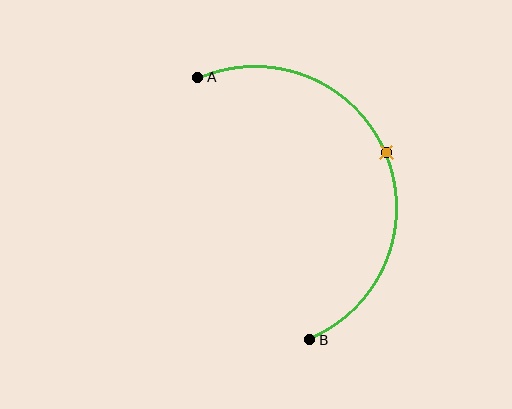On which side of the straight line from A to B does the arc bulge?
The arc bulges to the right of the straight line connecting A and B.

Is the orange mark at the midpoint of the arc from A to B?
Yes. The orange mark lies on the arc at equal arc-length from both A and B — it is the arc midpoint.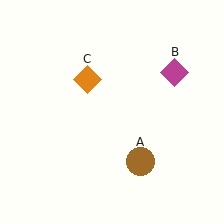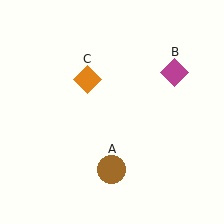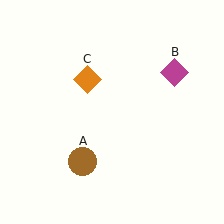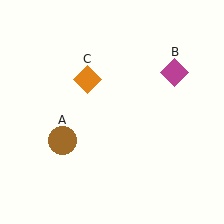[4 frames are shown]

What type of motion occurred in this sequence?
The brown circle (object A) rotated clockwise around the center of the scene.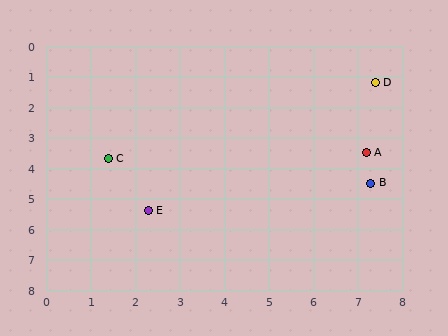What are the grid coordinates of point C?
Point C is at approximately (1.4, 3.7).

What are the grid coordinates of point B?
Point B is at approximately (7.3, 4.5).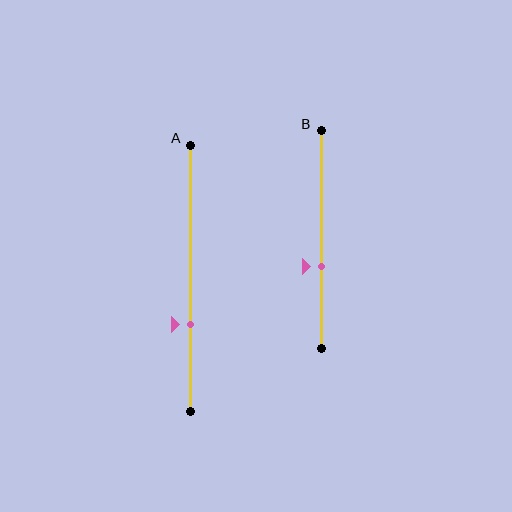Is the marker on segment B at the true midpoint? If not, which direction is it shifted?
No, the marker on segment B is shifted downward by about 13% of the segment length.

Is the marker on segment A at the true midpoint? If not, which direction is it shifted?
No, the marker on segment A is shifted downward by about 17% of the segment length.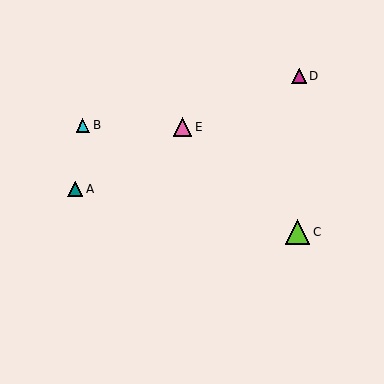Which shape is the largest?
The lime triangle (labeled C) is the largest.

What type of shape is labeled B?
Shape B is a cyan triangle.